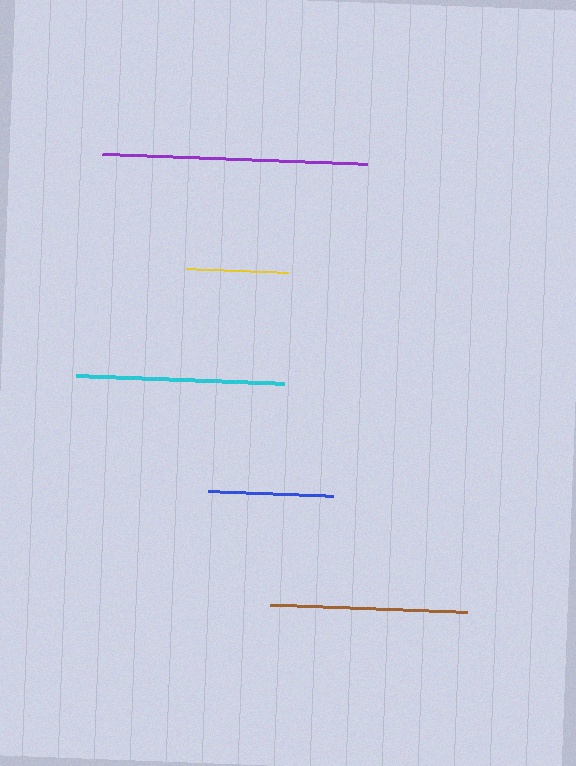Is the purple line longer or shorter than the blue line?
The purple line is longer than the blue line.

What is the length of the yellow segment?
The yellow segment is approximately 103 pixels long.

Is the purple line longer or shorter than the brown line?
The purple line is longer than the brown line.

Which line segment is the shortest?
The yellow line is the shortest at approximately 103 pixels.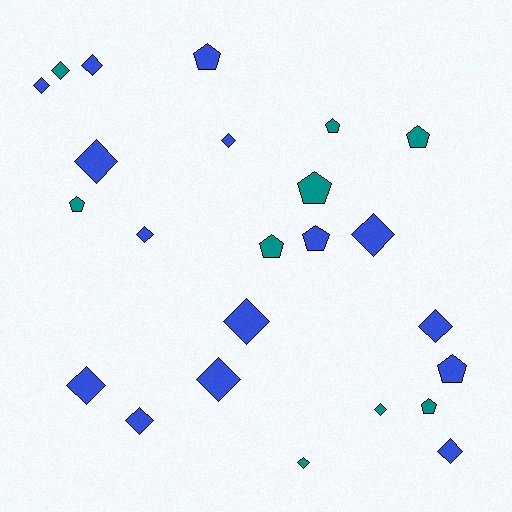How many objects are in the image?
There are 24 objects.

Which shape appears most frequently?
Diamond, with 15 objects.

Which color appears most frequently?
Blue, with 15 objects.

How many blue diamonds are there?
There are 12 blue diamonds.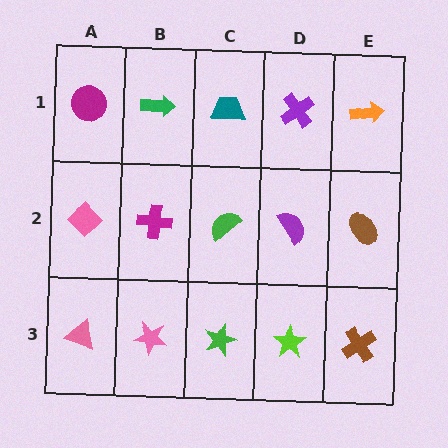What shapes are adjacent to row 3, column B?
A magenta cross (row 2, column B), a pink triangle (row 3, column A), a green star (row 3, column C).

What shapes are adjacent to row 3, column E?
A brown ellipse (row 2, column E), a lime star (row 3, column D).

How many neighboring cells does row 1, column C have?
3.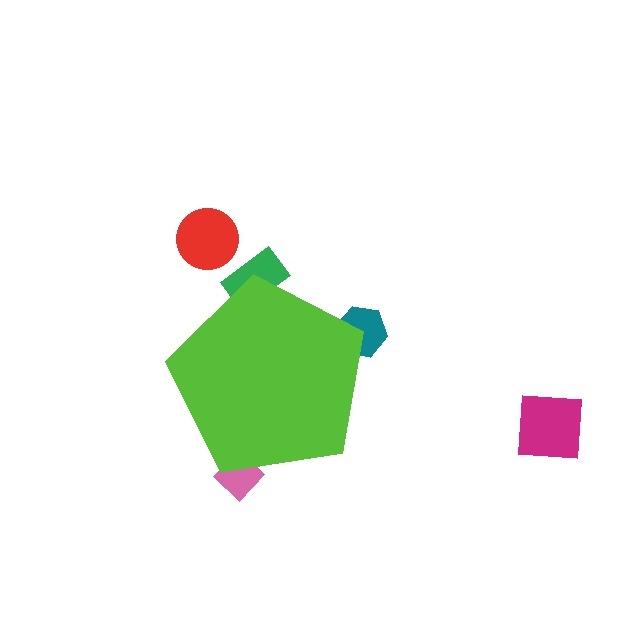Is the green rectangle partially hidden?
Yes, the green rectangle is partially hidden behind the lime pentagon.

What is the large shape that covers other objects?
A lime pentagon.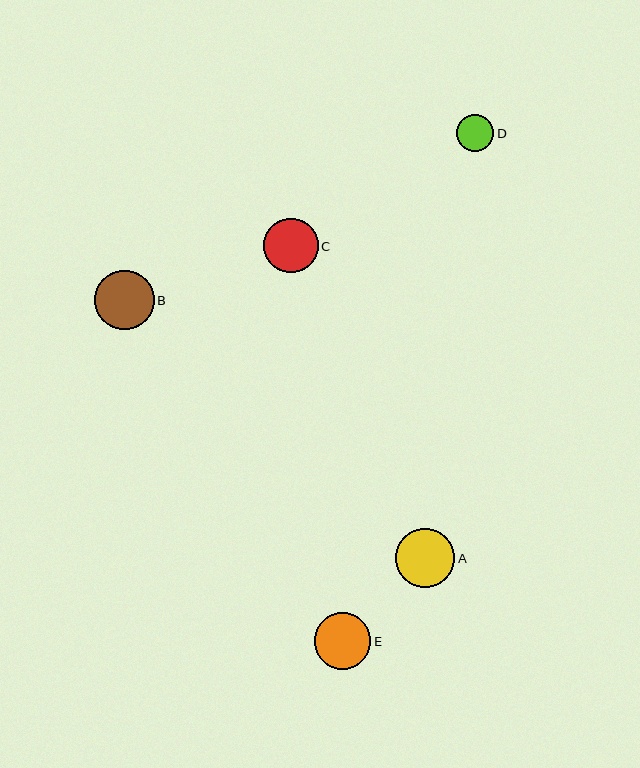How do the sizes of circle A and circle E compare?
Circle A and circle E are approximately the same size.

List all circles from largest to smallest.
From largest to smallest: A, B, E, C, D.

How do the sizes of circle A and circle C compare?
Circle A and circle C are approximately the same size.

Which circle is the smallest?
Circle D is the smallest with a size of approximately 37 pixels.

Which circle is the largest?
Circle A is the largest with a size of approximately 60 pixels.